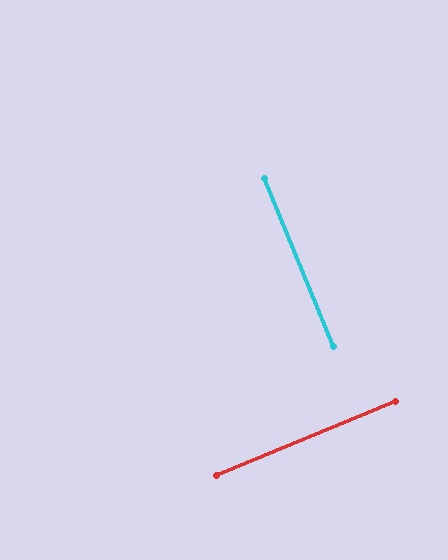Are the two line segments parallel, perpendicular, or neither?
Perpendicular — they meet at approximately 90°.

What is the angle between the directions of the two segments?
Approximately 90 degrees.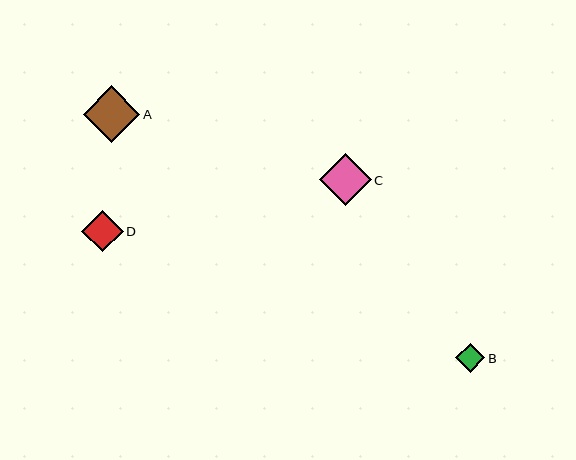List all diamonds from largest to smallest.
From largest to smallest: A, C, D, B.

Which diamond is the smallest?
Diamond B is the smallest with a size of approximately 30 pixels.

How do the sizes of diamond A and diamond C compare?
Diamond A and diamond C are approximately the same size.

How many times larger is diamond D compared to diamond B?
Diamond D is approximately 1.4 times the size of diamond B.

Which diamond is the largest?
Diamond A is the largest with a size of approximately 57 pixels.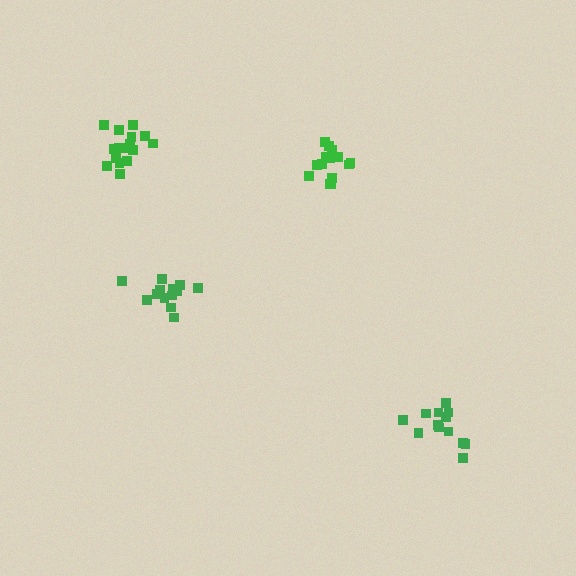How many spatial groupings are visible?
There are 4 spatial groupings.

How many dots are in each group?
Group 1: 15 dots, Group 2: 14 dots, Group 3: 13 dots, Group 4: 16 dots (58 total).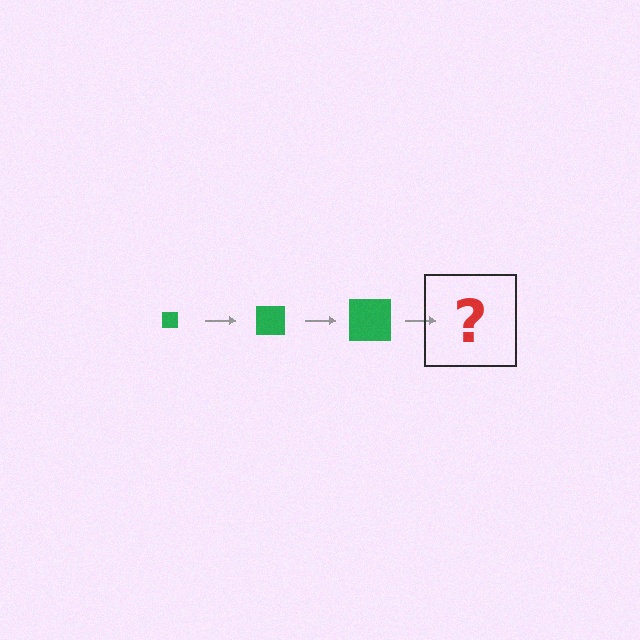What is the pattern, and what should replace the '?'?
The pattern is that the square gets progressively larger each step. The '?' should be a green square, larger than the previous one.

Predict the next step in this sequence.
The next step is a green square, larger than the previous one.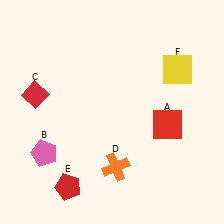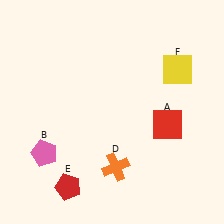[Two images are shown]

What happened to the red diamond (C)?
The red diamond (C) was removed in Image 2. It was in the top-left area of Image 1.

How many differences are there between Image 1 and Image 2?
There is 1 difference between the two images.